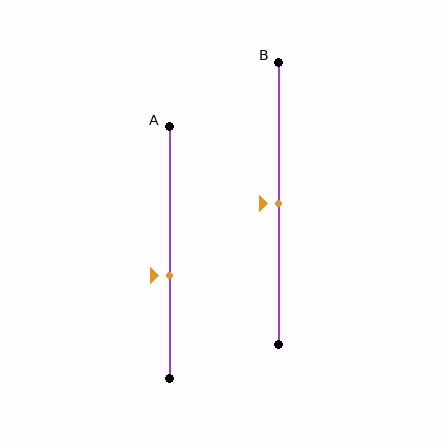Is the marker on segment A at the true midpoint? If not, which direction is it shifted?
No, the marker on segment A is shifted downward by about 9% of the segment length.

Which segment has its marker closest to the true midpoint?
Segment B has its marker closest to the true midpoint.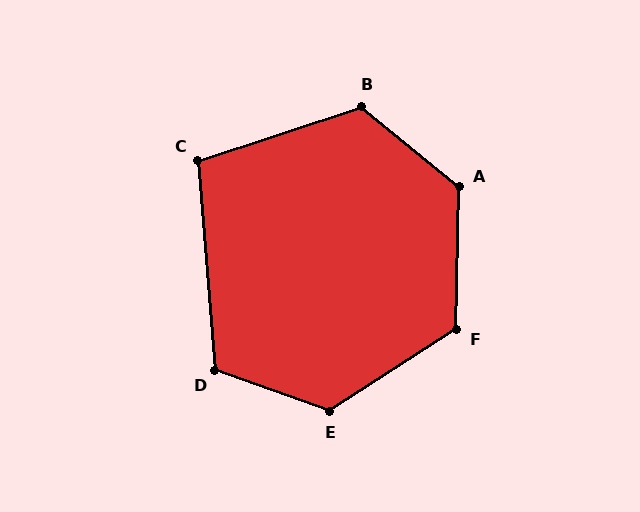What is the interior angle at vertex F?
Approximately 123 degrees (obtuse).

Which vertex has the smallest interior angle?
C, at approximately 104 degrees.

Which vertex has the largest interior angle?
A, at approximately 129 degrees.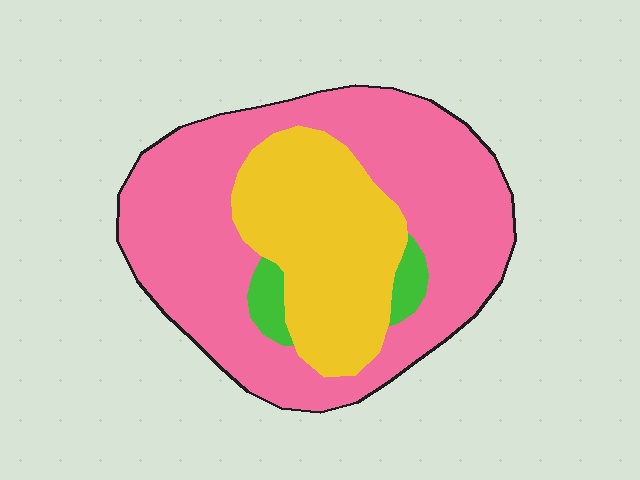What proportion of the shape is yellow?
Yellow covers 30% of the shape.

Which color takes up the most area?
Pink, at roughly 65%.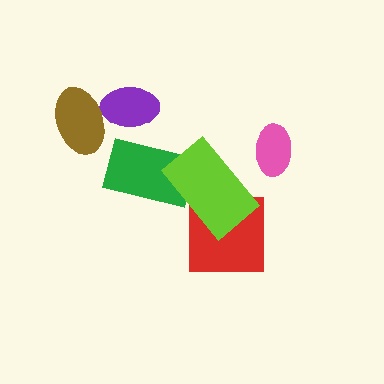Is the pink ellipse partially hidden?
No, no other shape covers it.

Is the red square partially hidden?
Yes, it is partially covered by another shape.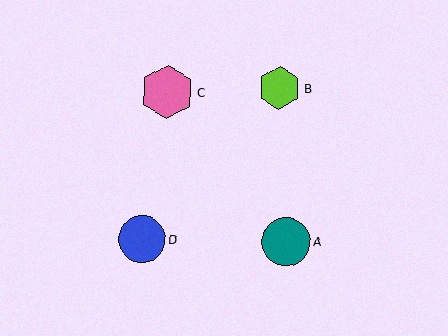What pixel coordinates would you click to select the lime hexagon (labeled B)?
Click at (279, 88) to select the lime hexagon B.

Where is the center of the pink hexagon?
The center of the pink hexagon is at (167, 92).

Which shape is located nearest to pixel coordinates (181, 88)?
The pink hexagon (labeled C) at (167, 92) is nearest to that location.